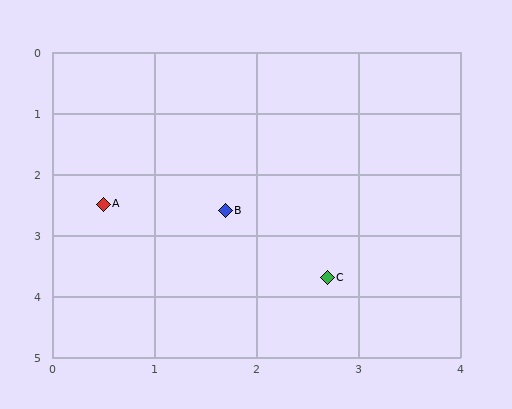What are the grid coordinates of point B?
Point B is at approximately (1.7, 2.6).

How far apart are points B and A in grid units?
Points B and A are about 1.2 grid units apart.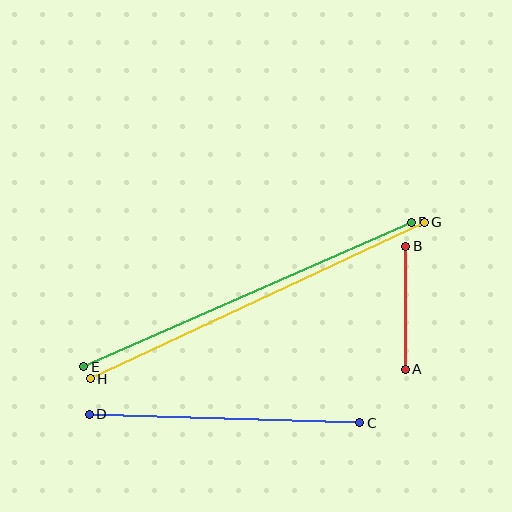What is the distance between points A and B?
The distance is approximately 123 pixels.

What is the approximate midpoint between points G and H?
The midpoint is at approximately (257, 300) pixels.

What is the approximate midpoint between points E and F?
The midpoint is at approximately (247, 295) pixels.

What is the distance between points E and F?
The distance is approximately 358 pixels.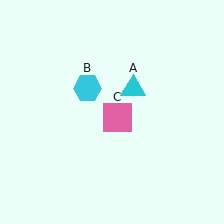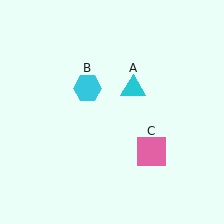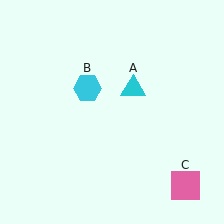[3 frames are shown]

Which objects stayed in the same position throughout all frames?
Cyan triangle (object A) and cyan hexagon (object B) remained stationary.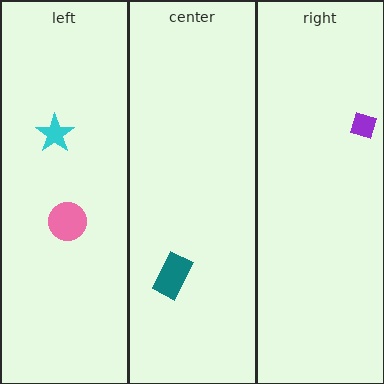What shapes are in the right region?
The purple diamond.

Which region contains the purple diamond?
The right region.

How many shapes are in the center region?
1.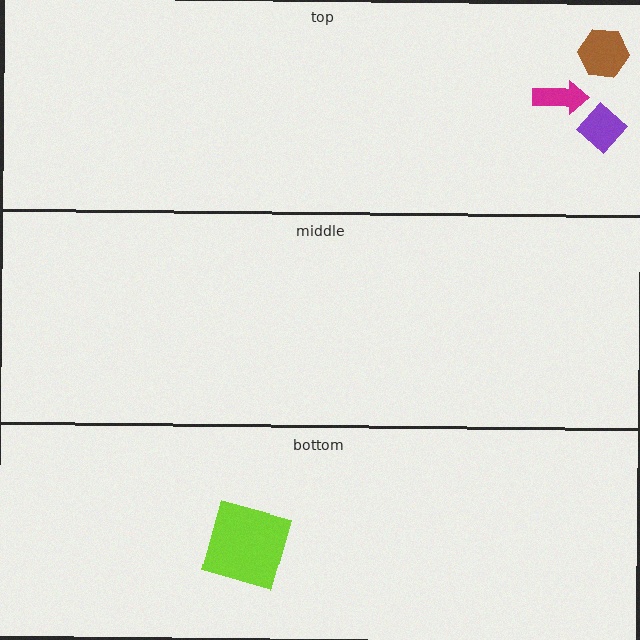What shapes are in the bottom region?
The lime square.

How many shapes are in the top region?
3.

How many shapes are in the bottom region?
1.